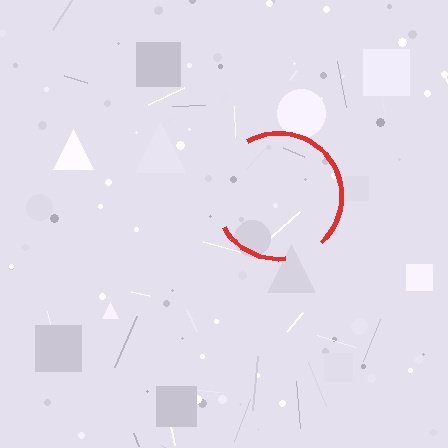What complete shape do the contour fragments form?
The contour fragments form a circle.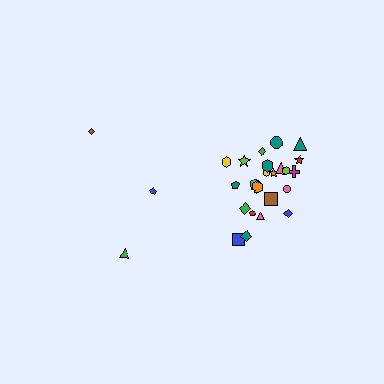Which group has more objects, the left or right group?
The right group.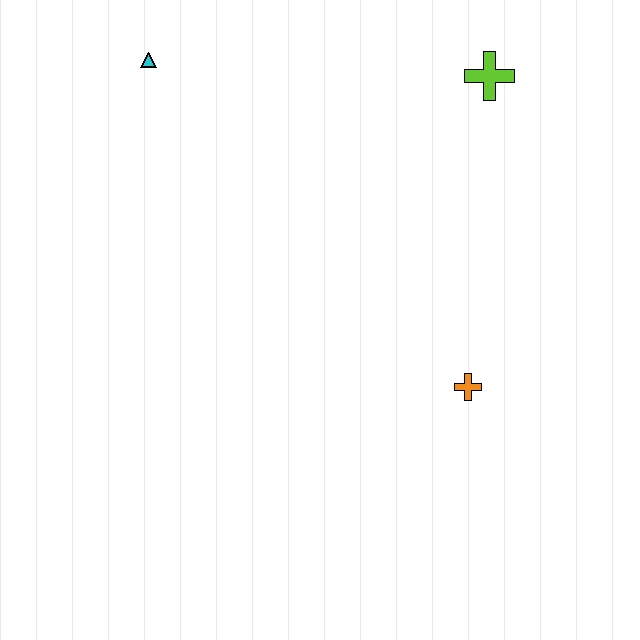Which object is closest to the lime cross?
The orange cross is closest to the lime cross.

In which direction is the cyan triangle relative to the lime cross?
The cyan triangle is to the left of the lime cross.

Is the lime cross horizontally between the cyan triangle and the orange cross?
No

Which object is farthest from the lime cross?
The cyan triangle is farthest from the lime cross.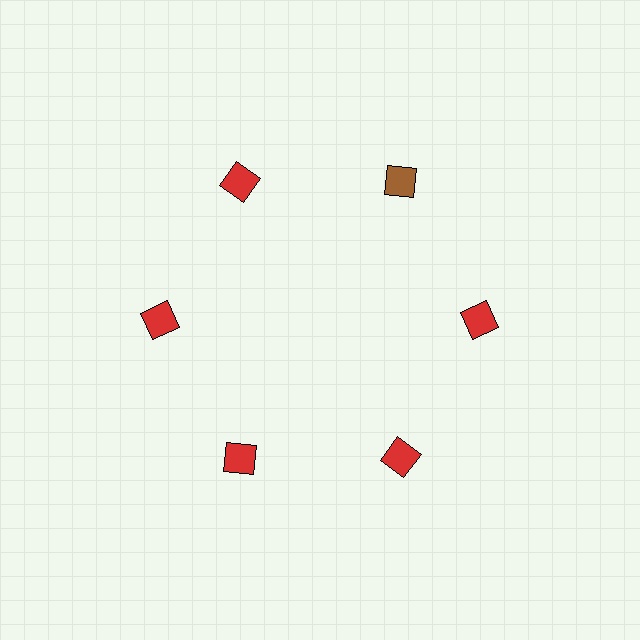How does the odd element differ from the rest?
It has a different color: brown instead of red.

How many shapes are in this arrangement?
There are 6 shapes arranged in a ring pattern.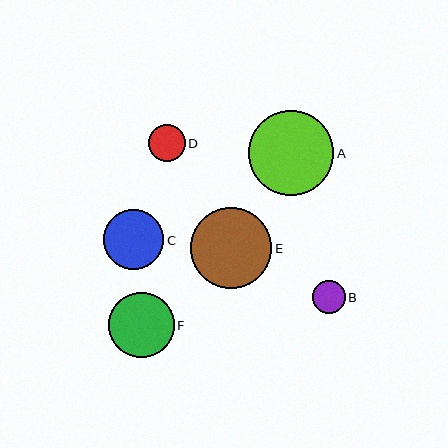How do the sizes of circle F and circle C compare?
Circle F and circle C are approximately the same size.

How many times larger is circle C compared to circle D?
Circle C is approximately 1.7 times the size of circle D.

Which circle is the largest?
Circle A is the largest with a size of approximately 85 pixels.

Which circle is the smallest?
Circle B is the smallest with a size of approximately 33 pixels.